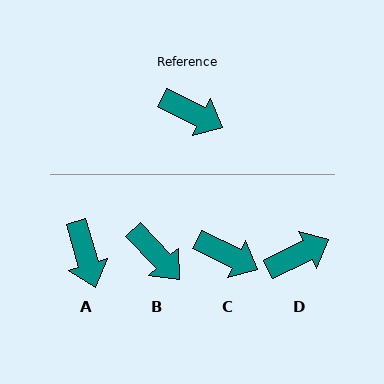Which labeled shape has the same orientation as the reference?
C.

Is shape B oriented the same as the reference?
No, it is off by about 20 degrees.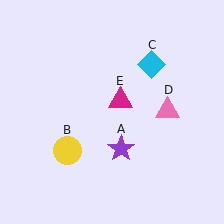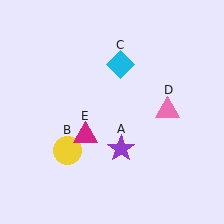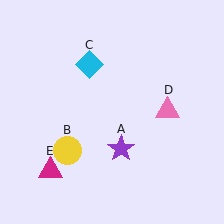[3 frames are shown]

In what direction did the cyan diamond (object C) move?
The cyan diamond (object C) moved left.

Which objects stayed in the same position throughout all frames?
Purple star (object A) and yellow circle (object B) and pink triangle (object D) remained stationary.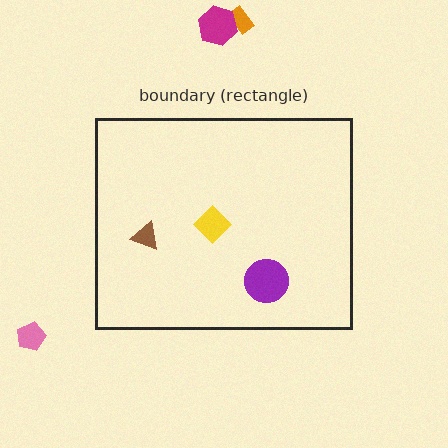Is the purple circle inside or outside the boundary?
Inside.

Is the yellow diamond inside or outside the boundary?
Inside.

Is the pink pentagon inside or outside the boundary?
Outside.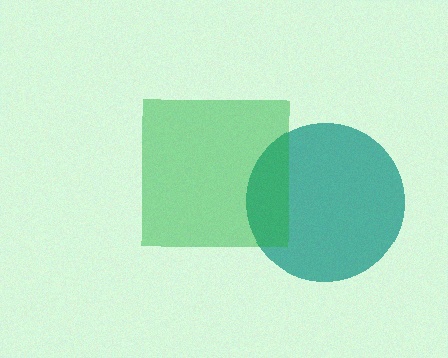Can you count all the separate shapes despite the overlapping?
Yes, there are 2 separate shapes.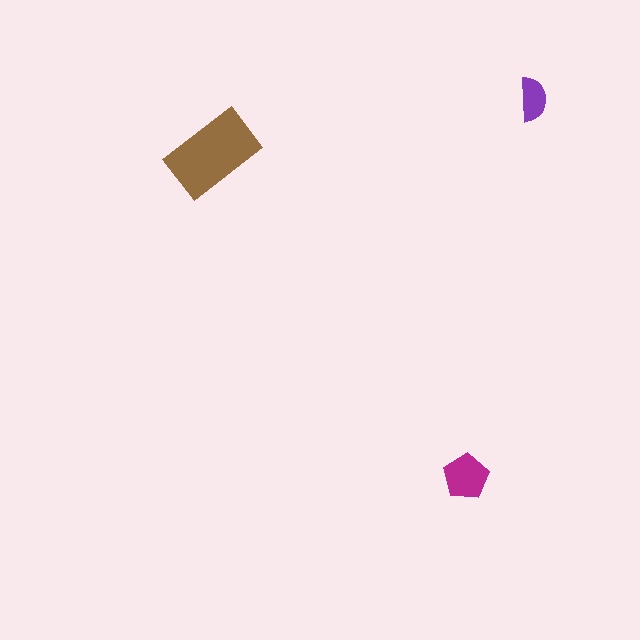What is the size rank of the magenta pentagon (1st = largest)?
2nd.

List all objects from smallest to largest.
The purple semicircle, the magenta pentagon, the brown rectangle.